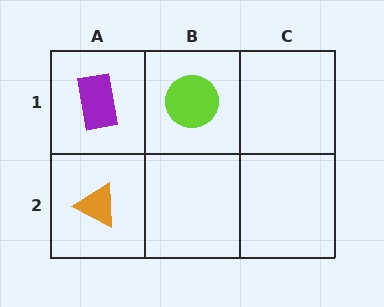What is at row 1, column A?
A purple rectangle.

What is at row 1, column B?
A lime circle.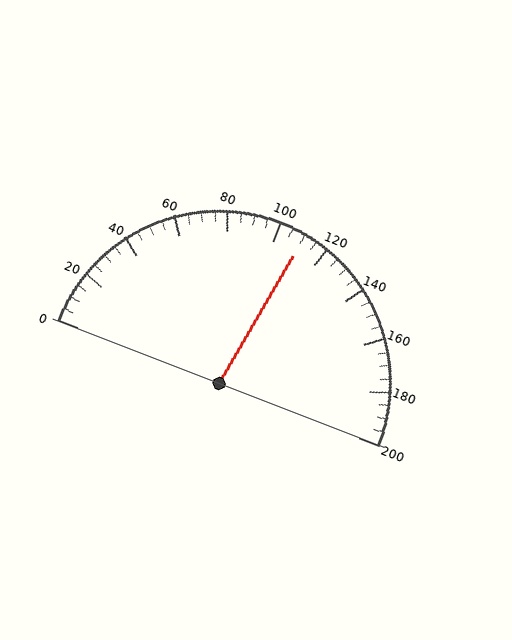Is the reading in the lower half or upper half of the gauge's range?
The reading is in the upper half of the range (0 to 200).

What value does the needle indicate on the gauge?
The needle indicates approximately 110.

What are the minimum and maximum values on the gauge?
The gauge ranges from 0 to 200.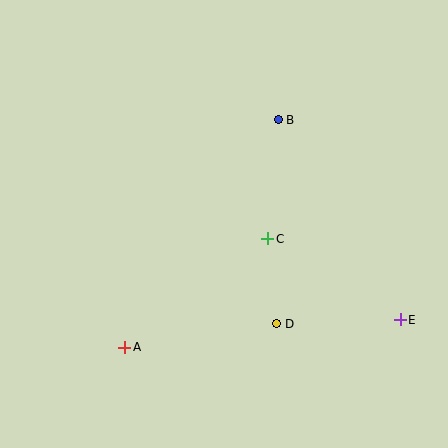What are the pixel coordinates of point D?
Point D is at (277, 324).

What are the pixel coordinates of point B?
Point B is at (278, 120).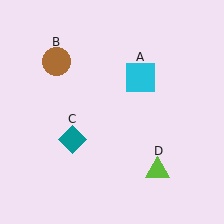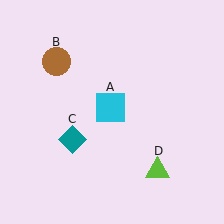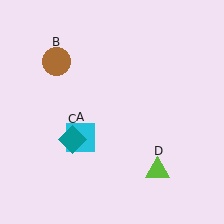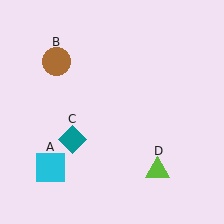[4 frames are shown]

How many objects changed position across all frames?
1 object changed position: cyan square (object A).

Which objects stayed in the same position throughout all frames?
Brown circle (object B) and teal diamond (object C) and lime triangle (object D) remained stationary.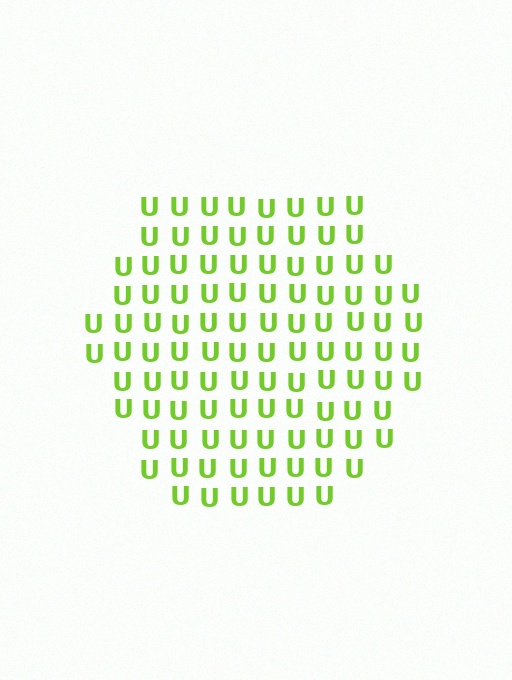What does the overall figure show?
The overall figure shows a hexagon.